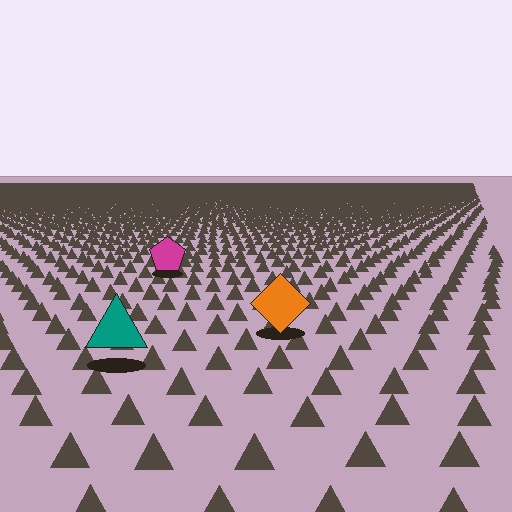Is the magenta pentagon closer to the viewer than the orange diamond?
No. The orange diamond is closer — you can tell from the texture gradient: the ground texture is coarser near it.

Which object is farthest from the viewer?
The magenta pentagon is farthest from the viewer. It appears smaller and the ground texture around it is denser.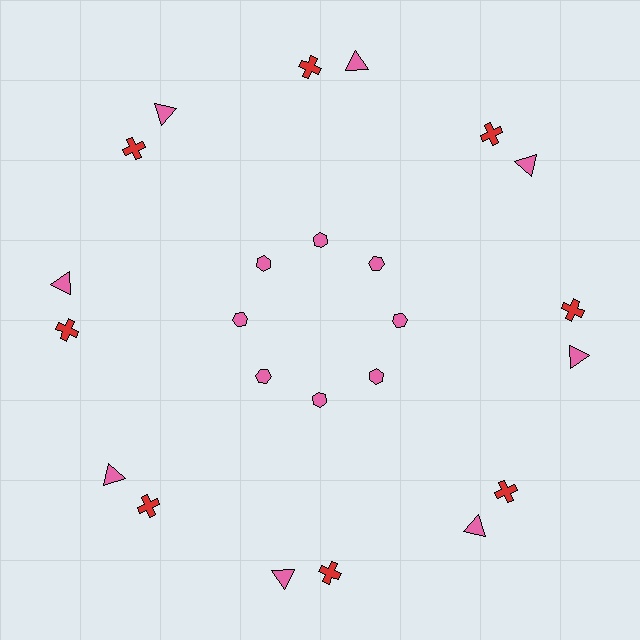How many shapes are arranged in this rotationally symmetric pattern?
There are 24 shapes, arranged in 8 groups of 3.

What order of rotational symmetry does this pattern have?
This pattern has 8-fold rotational symmetry.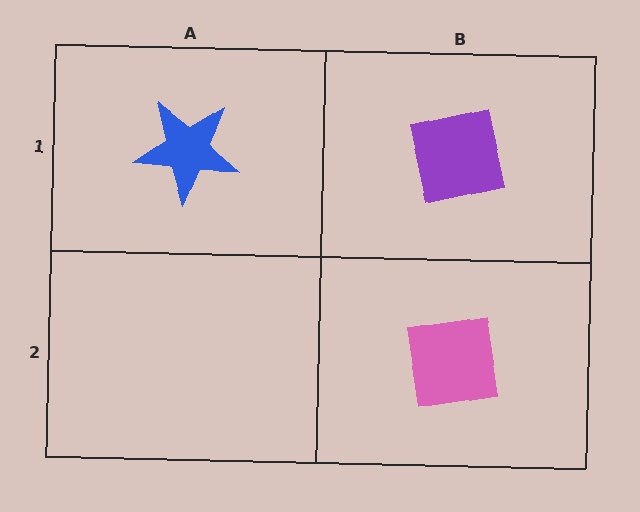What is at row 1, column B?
A purple square.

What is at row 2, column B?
A pink square.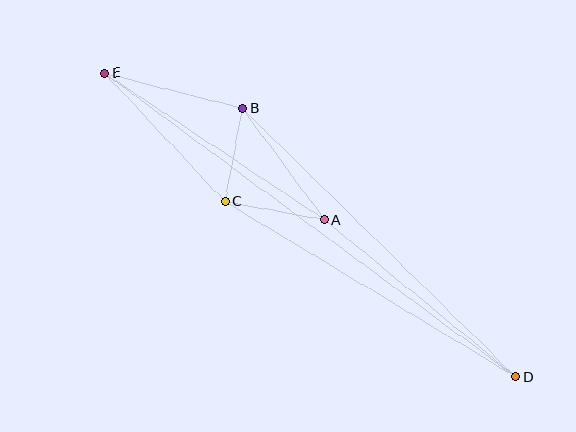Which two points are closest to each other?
Points B and C are closest to each other.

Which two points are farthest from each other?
Points D and E are farthest from each other.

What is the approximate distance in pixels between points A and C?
The distance between A and C is approximately 101 pixels.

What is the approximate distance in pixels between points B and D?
The distance between B and D is approximately 384 pixels.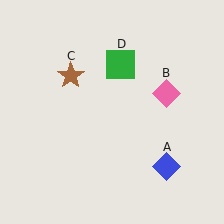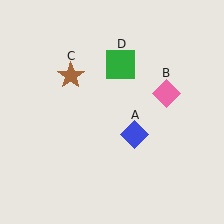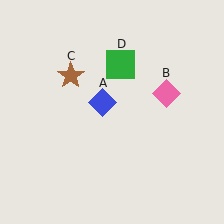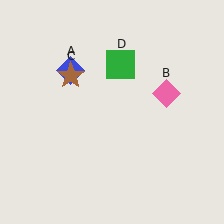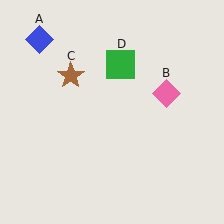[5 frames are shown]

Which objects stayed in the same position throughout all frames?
Pink diamond (object B) and brown star (object C) and green square (object D) remained stationary.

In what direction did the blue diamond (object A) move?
The blue diamond (object A) moved up and to the left.